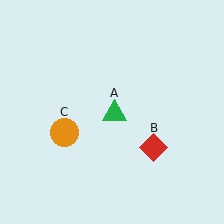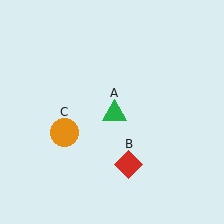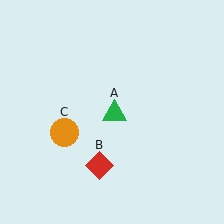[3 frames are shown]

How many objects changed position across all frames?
1 object changed position: red diamond (object B).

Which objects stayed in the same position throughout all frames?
Green triangle (object A) and orange circle (object C) remained stationary.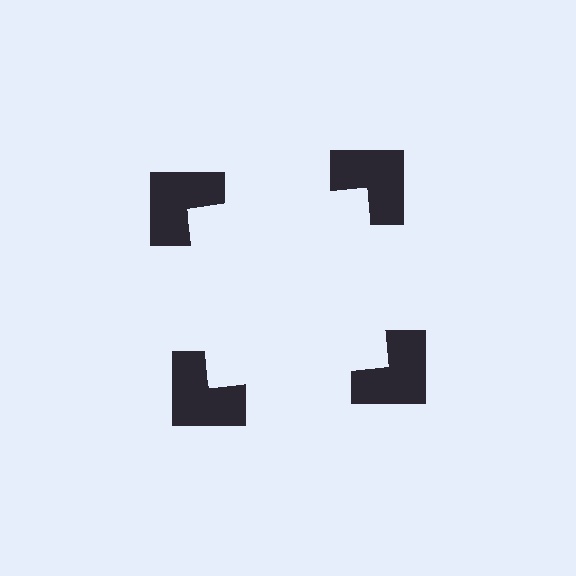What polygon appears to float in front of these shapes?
An illusory square — its edges are inferred from the aligned wedge cuts in the notched squares, not physically drawn.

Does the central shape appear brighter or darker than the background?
It typically appears slightly brighter than the background, even though no actual brightness change is drawn.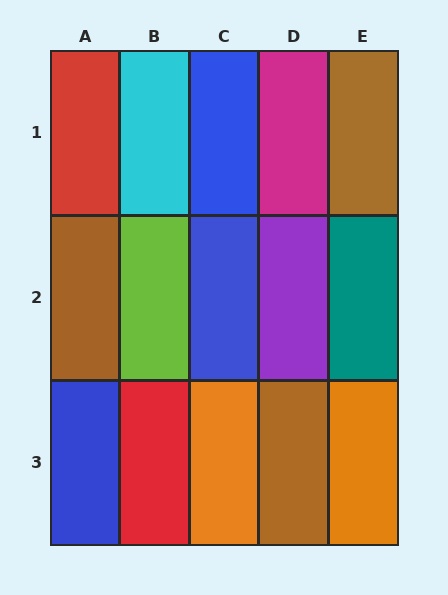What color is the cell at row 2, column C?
Blue.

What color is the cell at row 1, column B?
Cyan.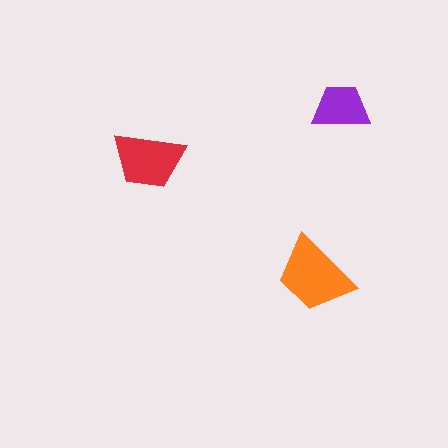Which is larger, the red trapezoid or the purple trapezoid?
The red one.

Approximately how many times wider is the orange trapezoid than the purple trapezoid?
About 1.5 times wider.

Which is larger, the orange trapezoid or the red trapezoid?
The orange one.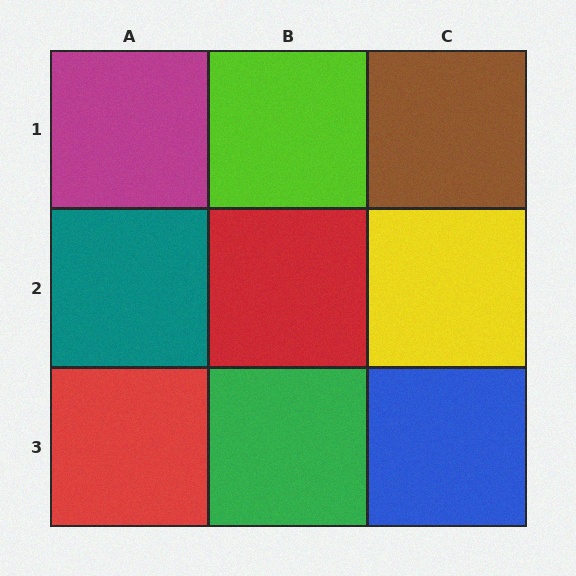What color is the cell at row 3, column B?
Green.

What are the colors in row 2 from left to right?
Teal, red, yellow.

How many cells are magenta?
1 cell is magenta.